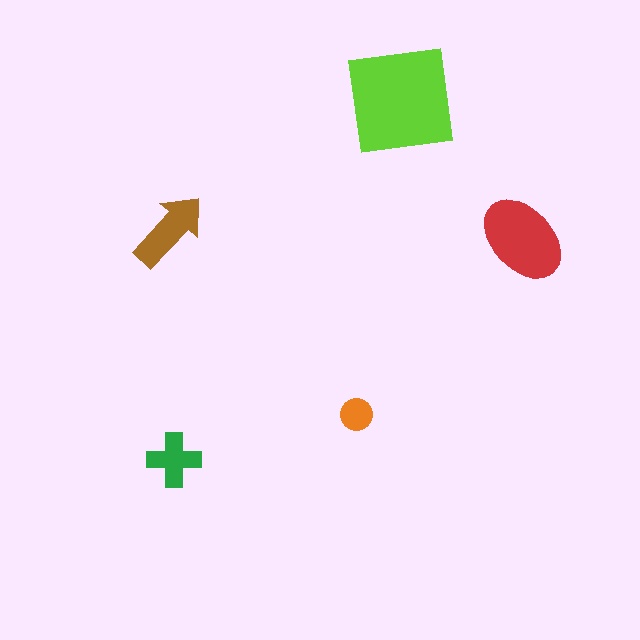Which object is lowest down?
The green cross is bottommost.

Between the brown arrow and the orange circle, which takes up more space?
The brown arrow.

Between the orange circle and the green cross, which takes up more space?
The green cross.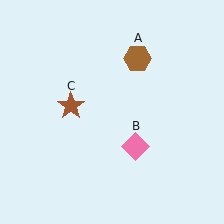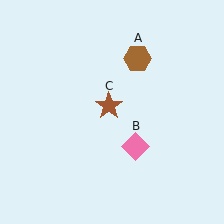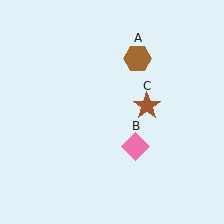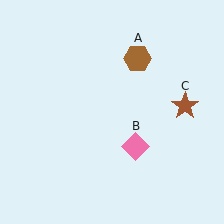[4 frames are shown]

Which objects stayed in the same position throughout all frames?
Brown hexagon (object A) and pink diamond (object B) remained stationary.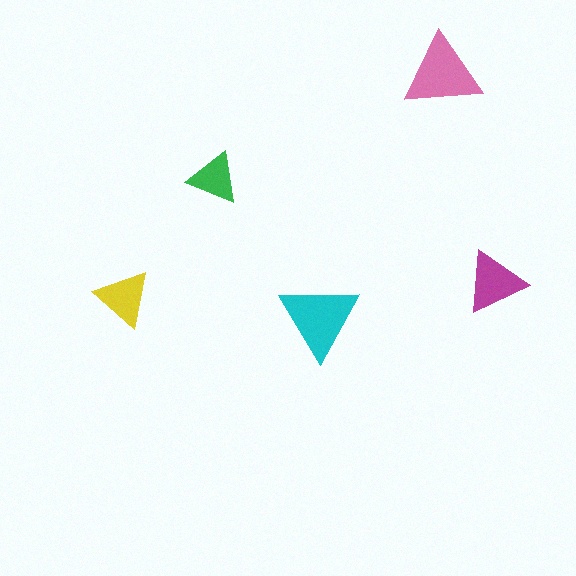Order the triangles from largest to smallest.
the cyan one, the pink one, the magenta one, the yellow one, the green one.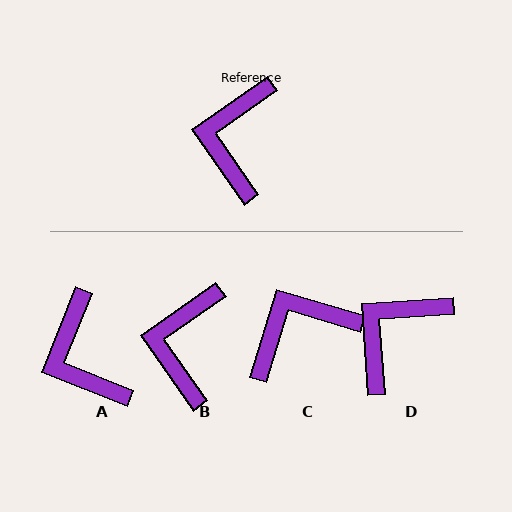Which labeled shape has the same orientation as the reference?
B.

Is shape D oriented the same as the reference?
No, it is off by about 31 degrees.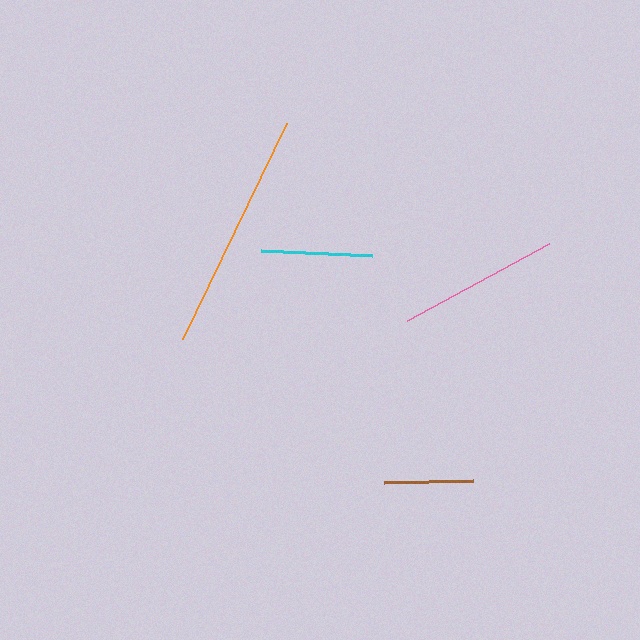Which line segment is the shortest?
The brown line is the shortest at approximately 89 pixels.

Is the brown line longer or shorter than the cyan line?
The cyan line is longer than the brown line.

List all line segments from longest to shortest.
From longest to shortest: orange, pink, cyan, brown.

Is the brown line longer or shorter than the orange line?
The orange line is longer than the brown line.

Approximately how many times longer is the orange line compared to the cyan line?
The orange line is approximately 2.2 times the length of the cyan line.